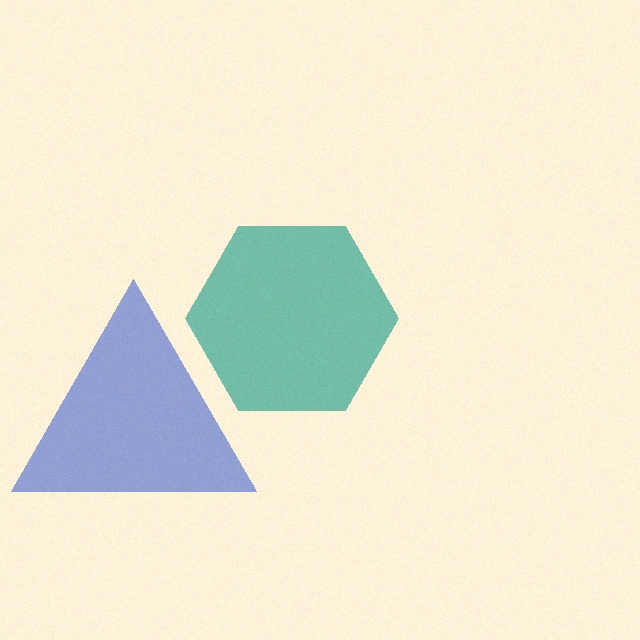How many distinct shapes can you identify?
There are 2 distinct shapes: a blue triangle, a teal hexagon.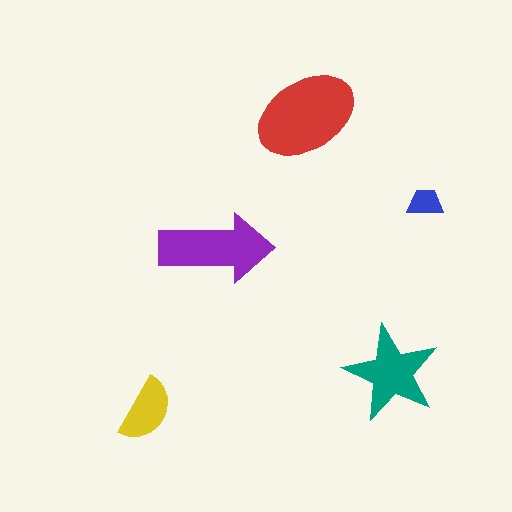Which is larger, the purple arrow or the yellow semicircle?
The purple arrow.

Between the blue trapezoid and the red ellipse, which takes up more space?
The red ellipse.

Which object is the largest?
The red ellipse.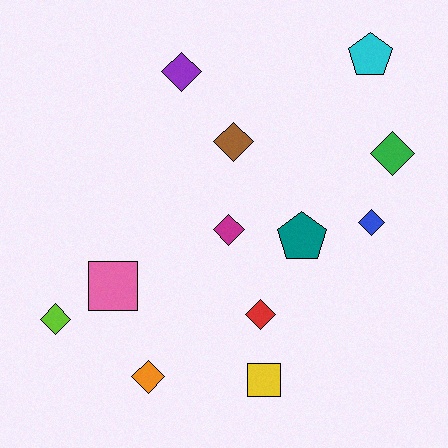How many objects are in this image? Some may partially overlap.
There are 12 objects.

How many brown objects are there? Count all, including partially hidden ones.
There is 1 brown object.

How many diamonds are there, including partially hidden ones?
There are 8 diamonds.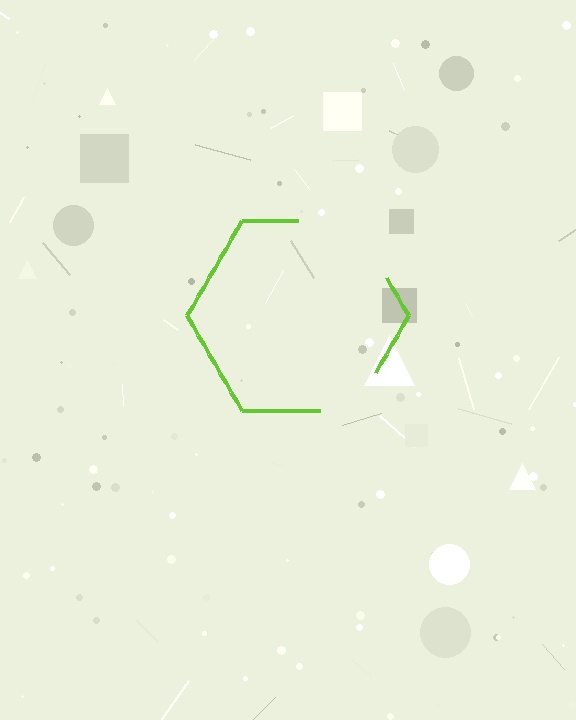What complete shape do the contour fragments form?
The contour fragments form a hexagon.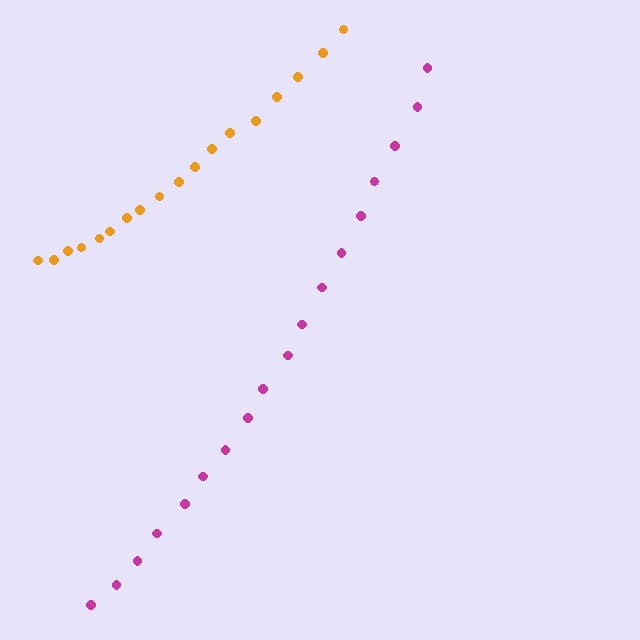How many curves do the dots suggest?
There are 2 distinct paths.